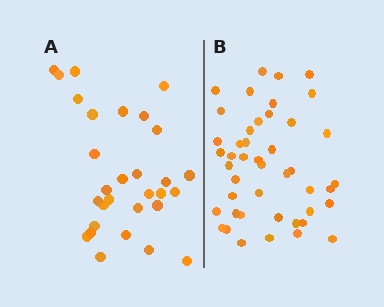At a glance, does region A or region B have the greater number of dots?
Region B (the right region) has more dots.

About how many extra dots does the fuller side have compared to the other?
Region B has approximately 15 more dots than region A.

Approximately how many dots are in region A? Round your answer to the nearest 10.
About 30 dots.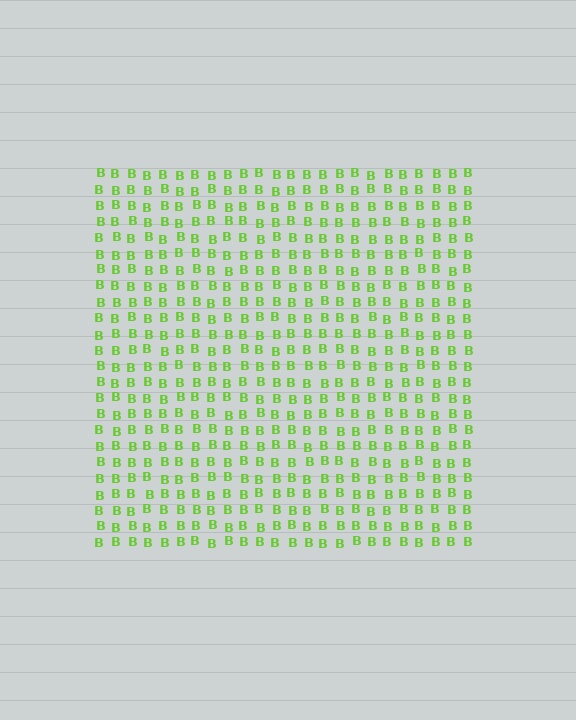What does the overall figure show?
The overall figure shows a square.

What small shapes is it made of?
It is made of small letter B's.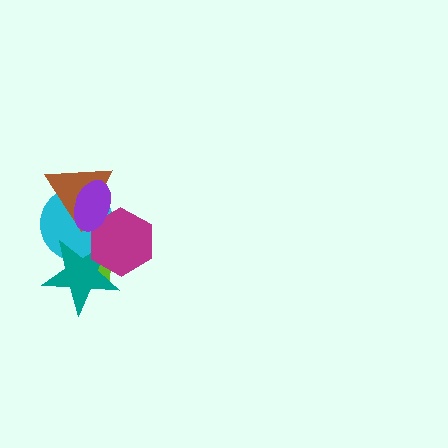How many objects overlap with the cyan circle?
5 objects overlap with the cyan circle.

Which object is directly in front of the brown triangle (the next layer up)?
The magenta hexagon is directly in front of the brown triangle.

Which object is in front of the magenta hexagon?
The purple ellipse is in front of the magenta hexagon.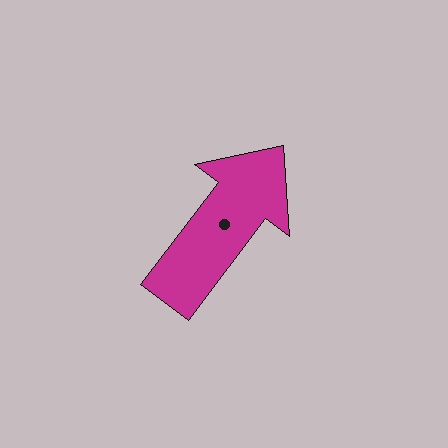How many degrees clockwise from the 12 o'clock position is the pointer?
Approximately 37 degrees.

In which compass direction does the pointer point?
Northeast.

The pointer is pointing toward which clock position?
Roughly 1 o'clock.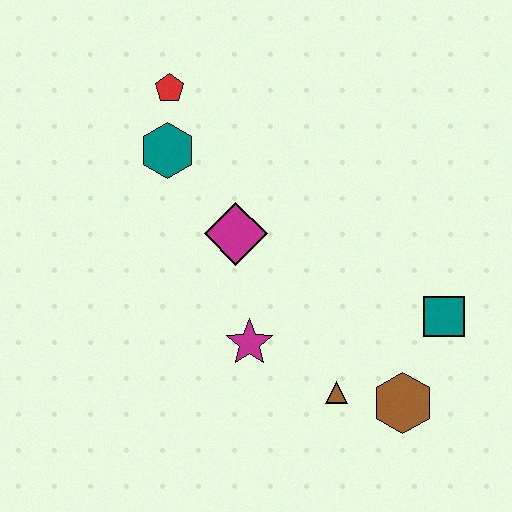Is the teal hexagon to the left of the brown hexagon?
Yes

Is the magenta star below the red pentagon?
Yes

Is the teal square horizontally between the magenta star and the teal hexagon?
No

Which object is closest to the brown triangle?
The brown hexagon is closest to the brown triangle.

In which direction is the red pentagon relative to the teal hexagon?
The red pentagon is above the teal hexagon.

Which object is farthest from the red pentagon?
The brown hexagon is farthest from the red pentagon.